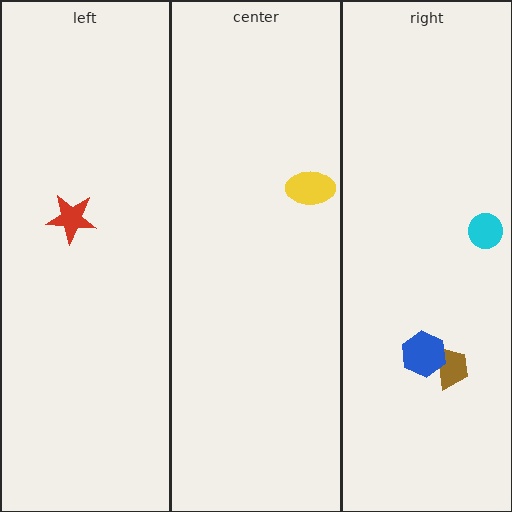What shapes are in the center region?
The yellow ellipse.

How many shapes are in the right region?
3.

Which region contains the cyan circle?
The right region.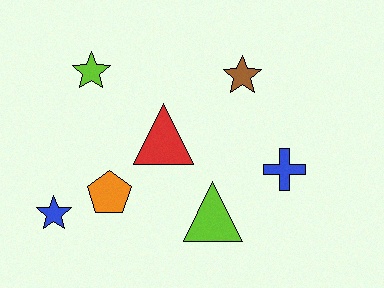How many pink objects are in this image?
There are no pink objects.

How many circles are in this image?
There are no circles.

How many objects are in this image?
There are 7 objects.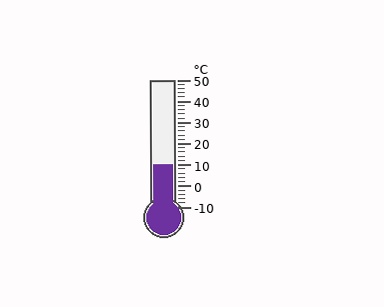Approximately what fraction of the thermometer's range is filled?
The thermometer is filled to approximately 35% of its range.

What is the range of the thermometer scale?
The thermometer scale ranges from -10°C to 50°C.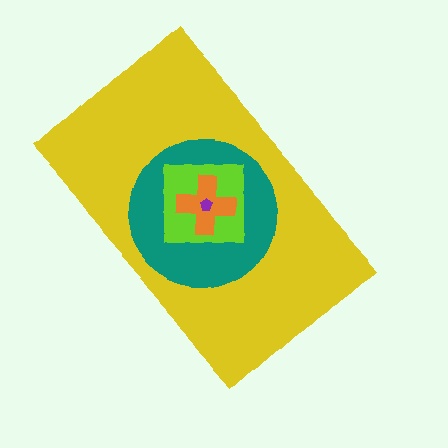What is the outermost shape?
The yellow rectangle.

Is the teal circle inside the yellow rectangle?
Yes.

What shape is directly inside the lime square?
The orange cross.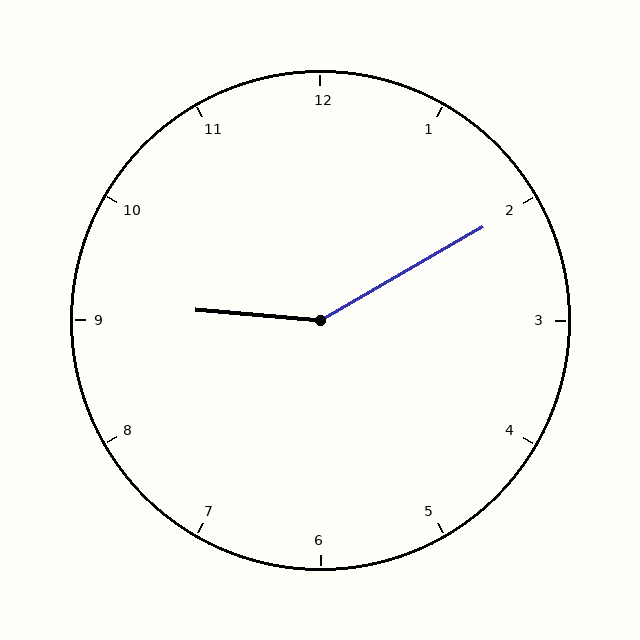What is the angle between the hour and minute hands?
Approximately 145 degrees.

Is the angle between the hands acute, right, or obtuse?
It is obtuse.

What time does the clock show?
9:10.